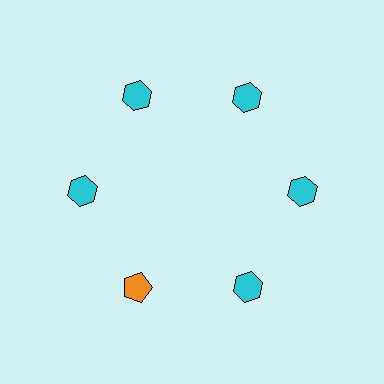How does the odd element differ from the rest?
It differs in both color (orange instead of cyan) and shape (pentagon instead of hexagon).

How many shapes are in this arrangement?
There are 6 shapes arranged in a ring pattern.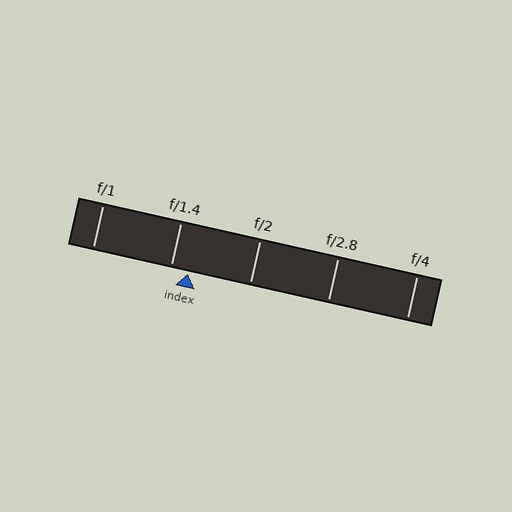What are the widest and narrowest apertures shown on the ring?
The widest aperture shown is f/1 and the narrowest is f/4.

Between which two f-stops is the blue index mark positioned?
The index mark is between f/1.4 and f/2.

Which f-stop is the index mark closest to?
The index mark is closest to f/1.4.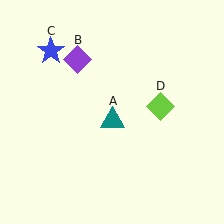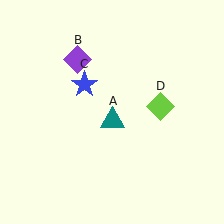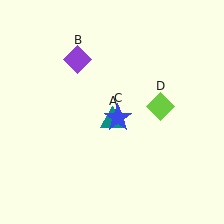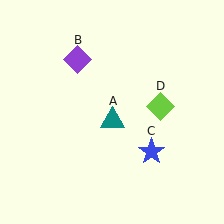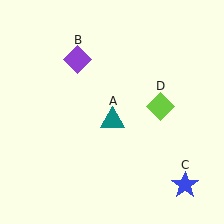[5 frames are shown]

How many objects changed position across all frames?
1 object changed position: blue star (object C).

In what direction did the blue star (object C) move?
The blue star (object C) moved down and to the right.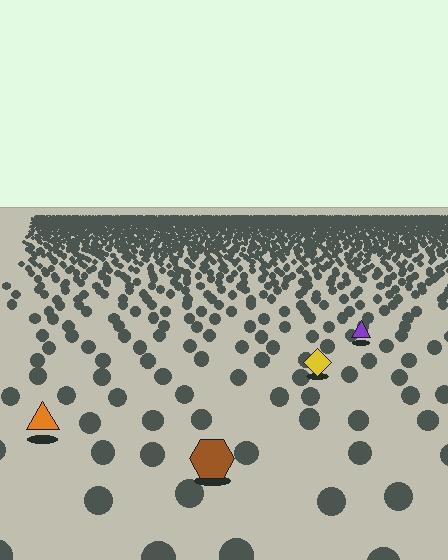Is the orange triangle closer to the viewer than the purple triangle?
Yes. The orange triangle is closer — you can tell from the texture gradient: the ground texture is coarser near it.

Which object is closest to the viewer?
The brown hexagon is closest. The texture marks near it are larger and more spread out.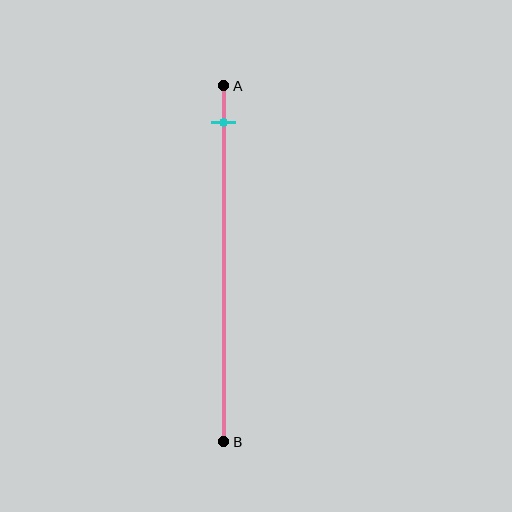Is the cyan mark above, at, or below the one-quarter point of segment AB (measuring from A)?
The cyan mark is above the one-quarter point of segment AB.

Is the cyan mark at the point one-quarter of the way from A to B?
No, the mark is at about 10% from A, not at the 25% one-quarter point.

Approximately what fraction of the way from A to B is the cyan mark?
The cyan mark is approximately 10% of the way from A to B.